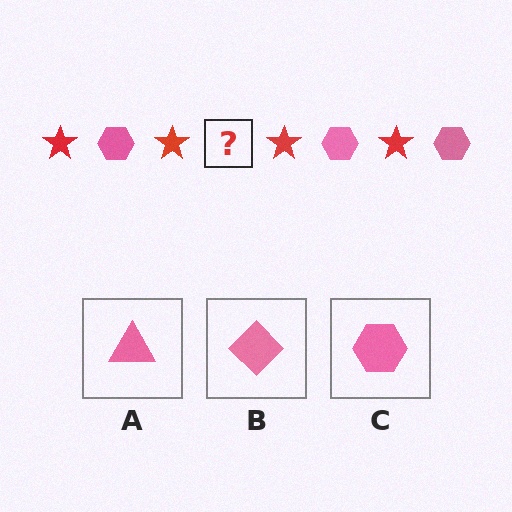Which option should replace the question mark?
Option C.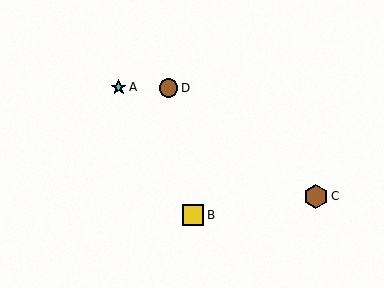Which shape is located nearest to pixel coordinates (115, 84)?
The cyan star (labeled A) at (119, 87) is nearest to that location.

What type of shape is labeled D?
Shape D is a brown circle.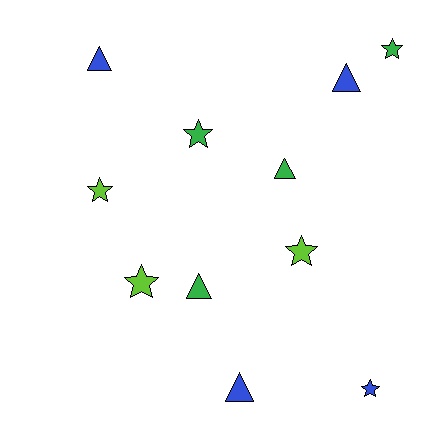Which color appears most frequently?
Green, with 4 objects.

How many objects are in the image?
There are 11 objects.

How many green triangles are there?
There are 2 green triangles.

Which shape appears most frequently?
Star, with 6 objects.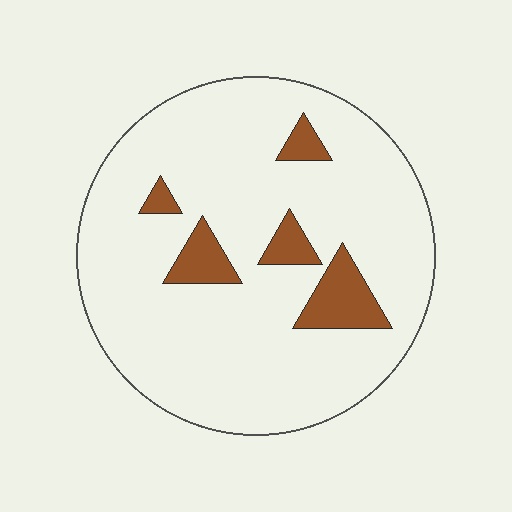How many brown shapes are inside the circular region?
5.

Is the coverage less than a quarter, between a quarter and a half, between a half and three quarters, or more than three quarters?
Less than a quarter.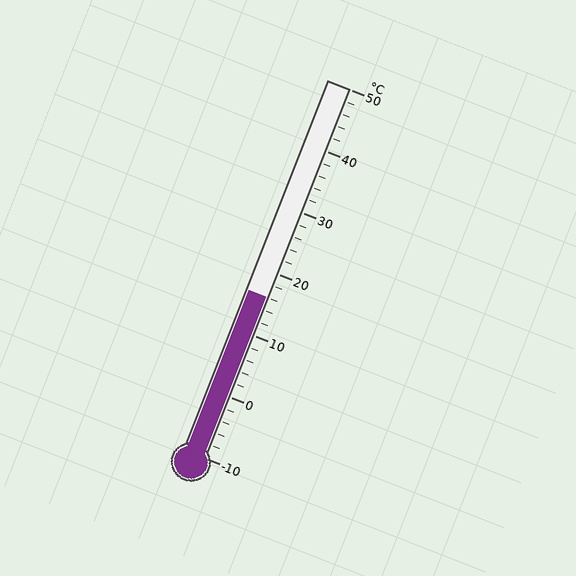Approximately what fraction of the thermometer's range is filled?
The thermometer is filled to approximately 45% of its range.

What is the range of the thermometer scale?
The thermometer scale ranges from -10°C to 50°C.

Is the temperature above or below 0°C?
The temperature is above 0°C.